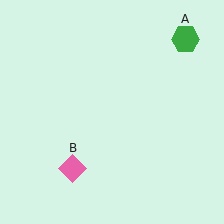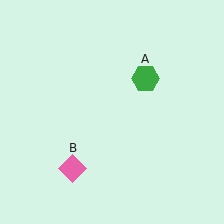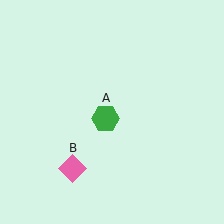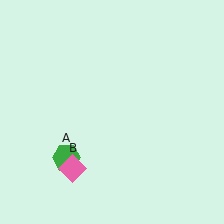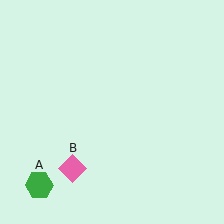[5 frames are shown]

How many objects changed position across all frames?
1 object changed position: green hexagon (object A).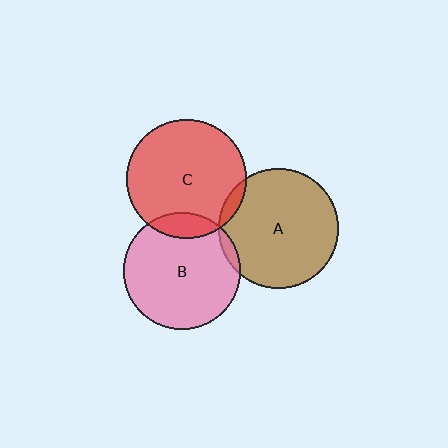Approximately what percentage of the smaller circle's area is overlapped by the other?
Approximately 5%.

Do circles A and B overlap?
Yes.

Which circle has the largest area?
Circle C (red).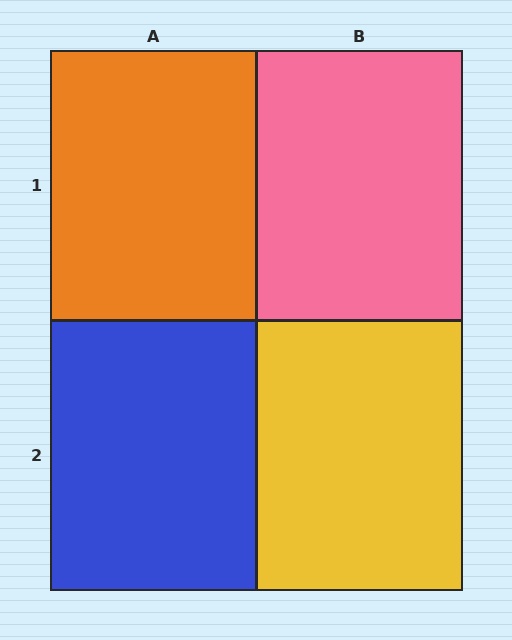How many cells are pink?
1 cell is pink.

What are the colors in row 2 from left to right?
Blue, yellow.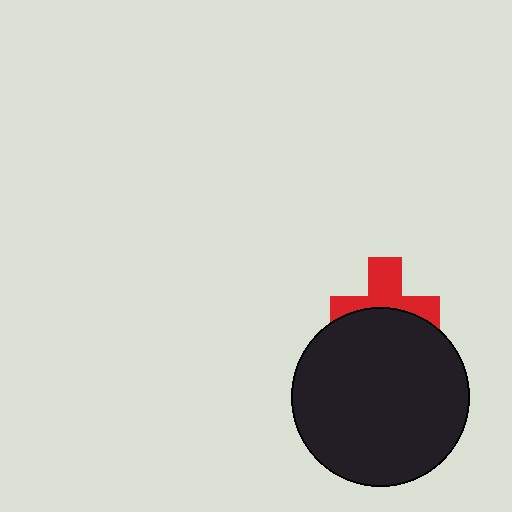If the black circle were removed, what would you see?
You would see the complete red cross.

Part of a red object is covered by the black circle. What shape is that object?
It is a cross.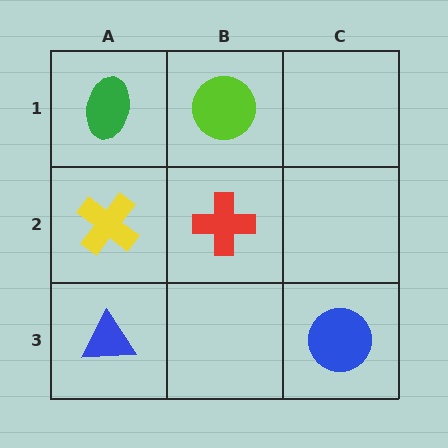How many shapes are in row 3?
2 shapes.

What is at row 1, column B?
A lime circle.